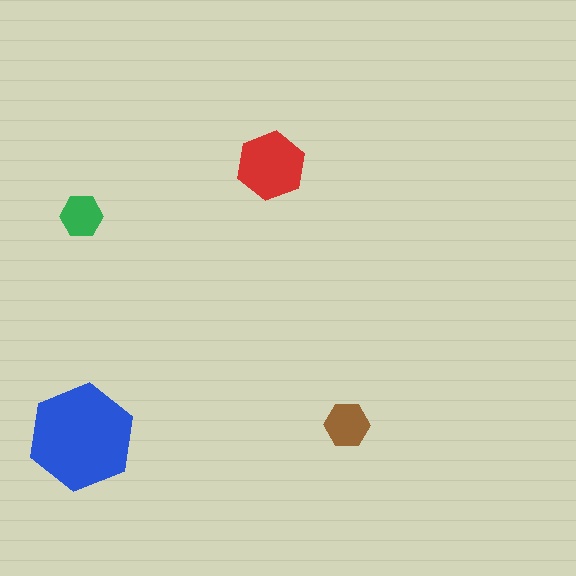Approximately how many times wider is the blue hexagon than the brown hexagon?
About 2.5 times wider.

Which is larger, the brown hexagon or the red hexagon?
The red one.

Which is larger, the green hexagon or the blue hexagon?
The blue one.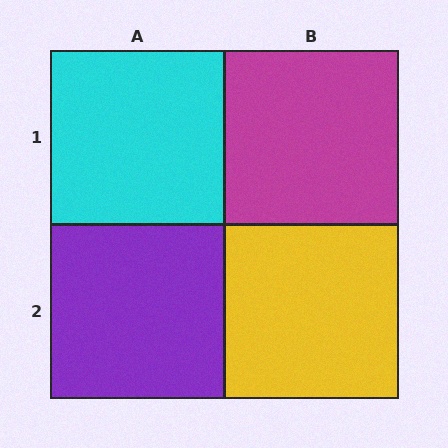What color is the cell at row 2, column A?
Purple.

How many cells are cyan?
1 cell is cyan.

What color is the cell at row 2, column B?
Yellow.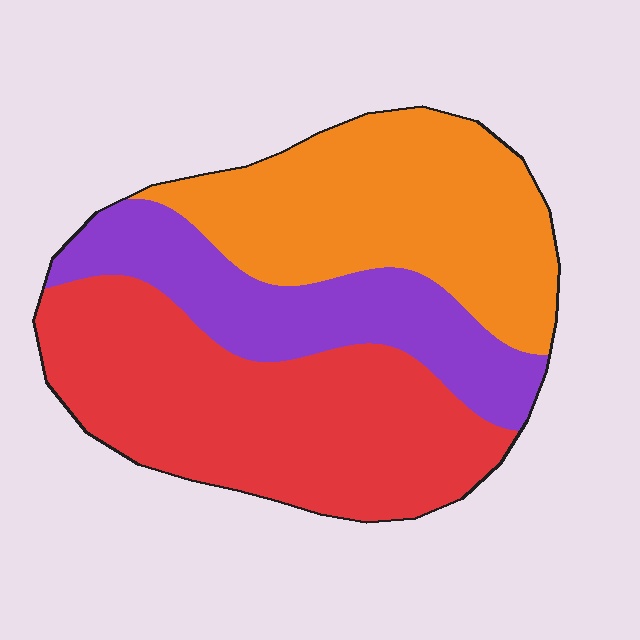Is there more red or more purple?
Red.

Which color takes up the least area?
Purple, at roughly 25%.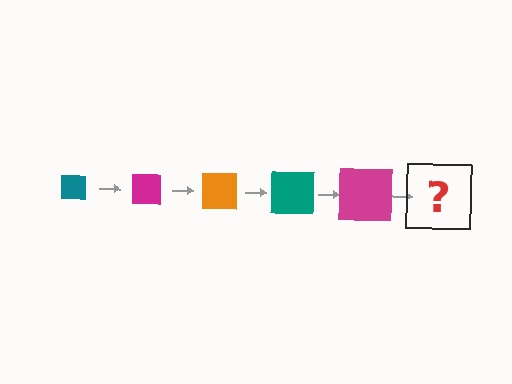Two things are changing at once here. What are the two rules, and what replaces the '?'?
The two rules are that the square grows larger each step and the color cycles through teal, magenta, and orange. The '?' should be an orange square, larger than the previous one.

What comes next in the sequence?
The next element should be an orange square, larger than the previous one.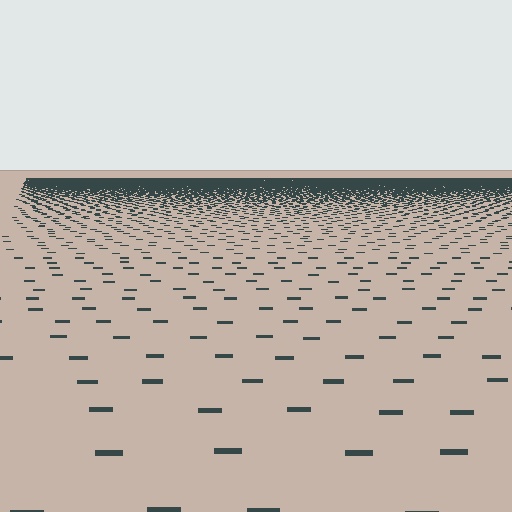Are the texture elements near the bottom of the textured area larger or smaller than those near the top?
Larger. Near the bottom, elements are closer to the viewer and appear at a bigger on-screen size.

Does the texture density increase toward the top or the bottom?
Density increases toward the top.